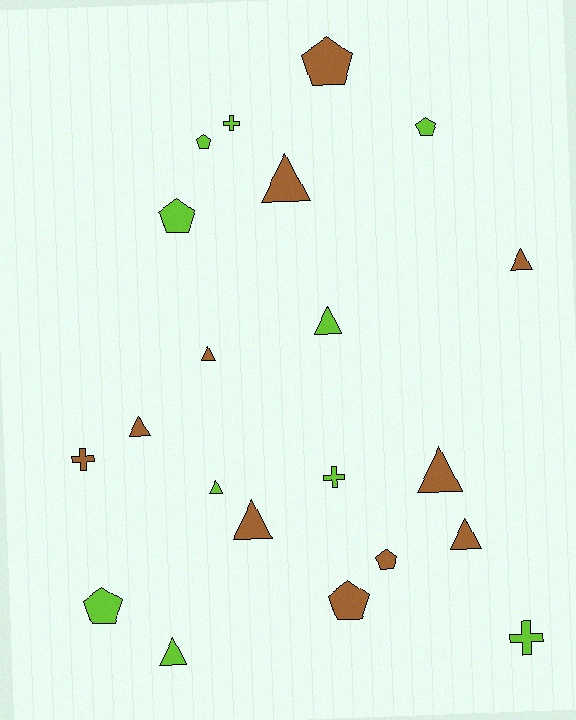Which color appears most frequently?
Brown, with 11 objects.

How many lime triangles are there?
There are 3 lime triangles.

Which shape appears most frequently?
Triangle, with 10 objects.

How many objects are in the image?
There are 21 objects.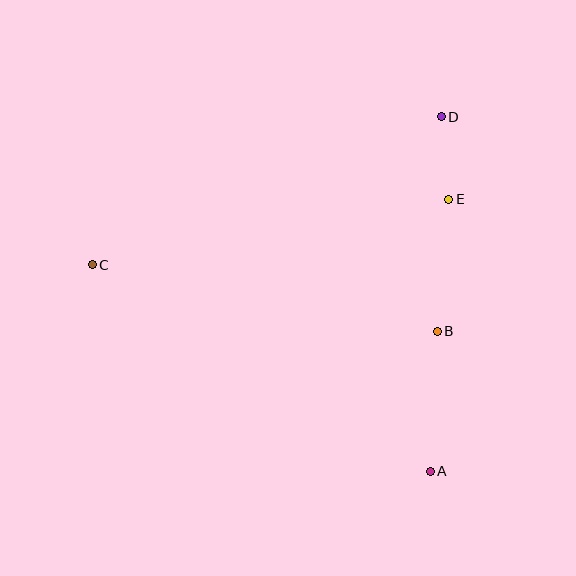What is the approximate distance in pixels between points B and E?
The distance between B and E is approximately 132 pixels.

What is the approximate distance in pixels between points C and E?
The distance between C and E is approximately 362 pixels.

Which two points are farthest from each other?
Points A and C are farthest from each other.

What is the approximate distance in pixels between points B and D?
The distance between B and D is approximately 214 pixels.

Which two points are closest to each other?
Points D and E are closest to each other.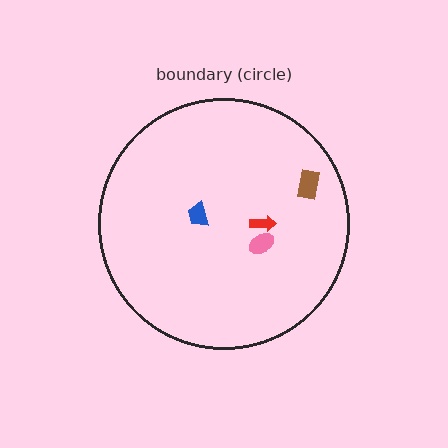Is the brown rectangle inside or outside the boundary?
Inside.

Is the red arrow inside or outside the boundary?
Inside.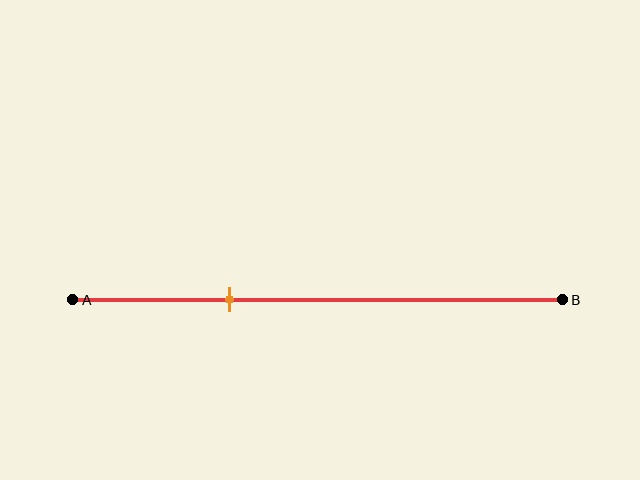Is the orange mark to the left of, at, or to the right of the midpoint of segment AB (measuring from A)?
The orange mark is to the left of the midpoint of segment AB.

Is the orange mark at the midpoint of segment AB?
No, the mark is at about 30% from A, not at the 50% midpoint.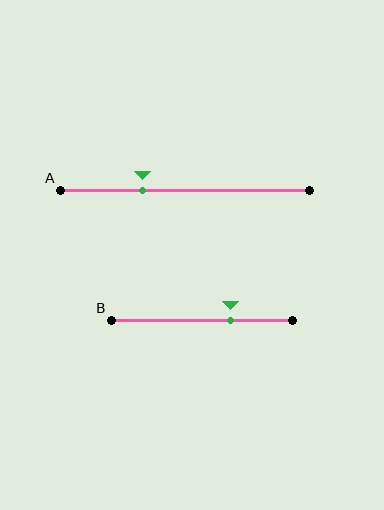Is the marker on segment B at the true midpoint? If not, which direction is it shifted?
No, the marker on segment B is shifted to the right by about 16% of the segment length.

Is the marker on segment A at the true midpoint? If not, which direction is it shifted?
No, the marker on segment A is shifted to the left by about 17% of the segment length.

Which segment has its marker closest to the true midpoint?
Segment B has its marker closest to the true midpoint.